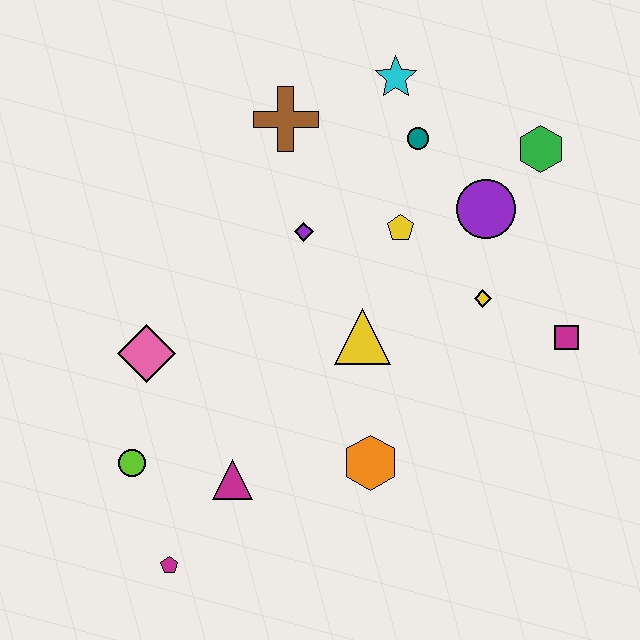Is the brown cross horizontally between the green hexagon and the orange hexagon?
No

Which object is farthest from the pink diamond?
The green hexagon is farthest from the pink diamond.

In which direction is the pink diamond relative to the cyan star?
The pink diamond is below the cyan star.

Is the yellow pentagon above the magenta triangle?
Yes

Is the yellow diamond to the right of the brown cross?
Yes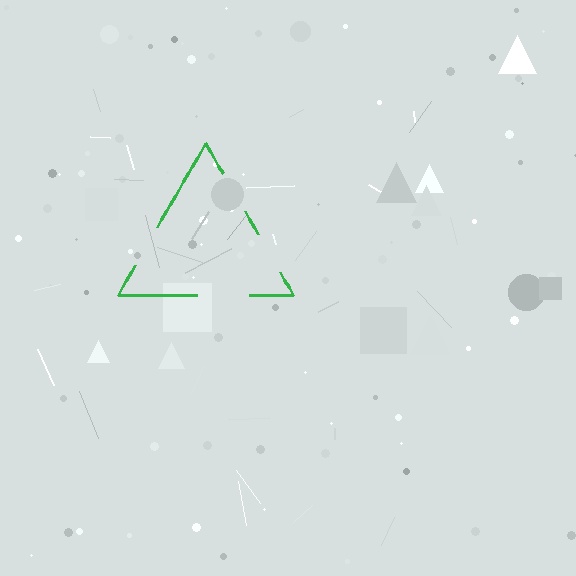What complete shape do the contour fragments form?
The contour fragments form a triangle.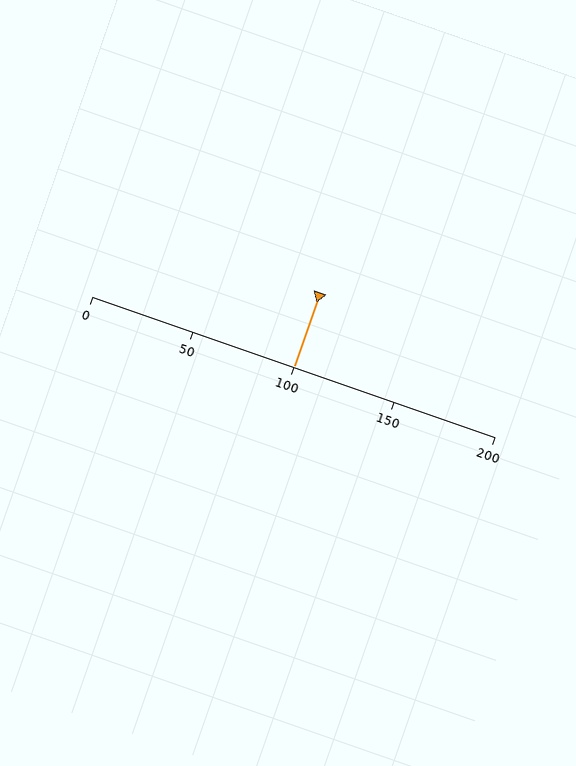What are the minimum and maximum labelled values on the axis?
The axis runs from 0 to 200.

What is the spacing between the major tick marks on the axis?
The major ticks are spaced 50 apart.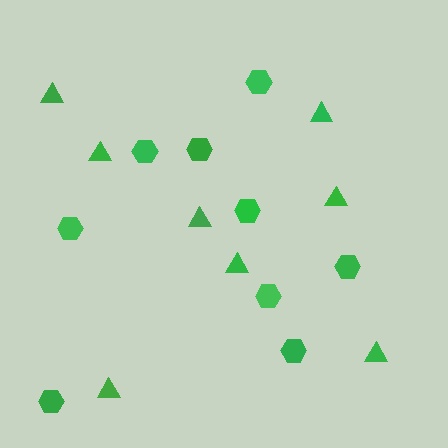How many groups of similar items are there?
There are 2 groups: one group of hexagons (9) and one group of triangles (8).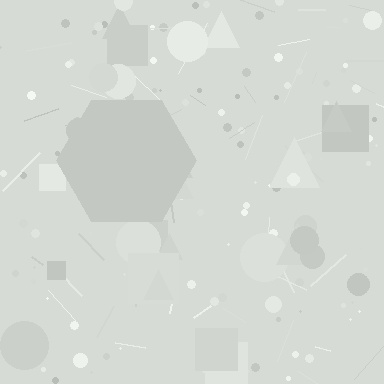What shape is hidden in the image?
A hexagon is hidden in the image.